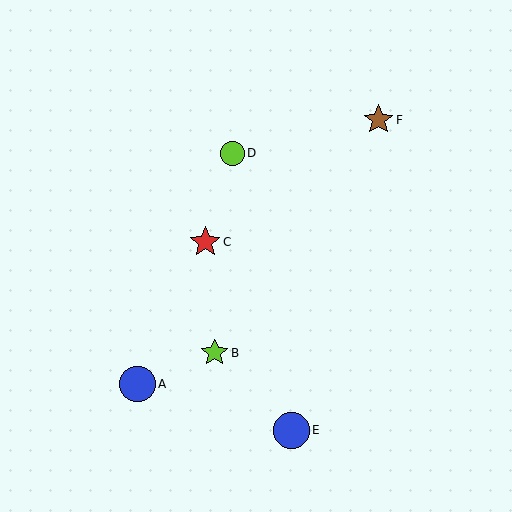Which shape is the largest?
The blue circle (labeled A) is the largest.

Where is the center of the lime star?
The center of the lime star is at (215, 353).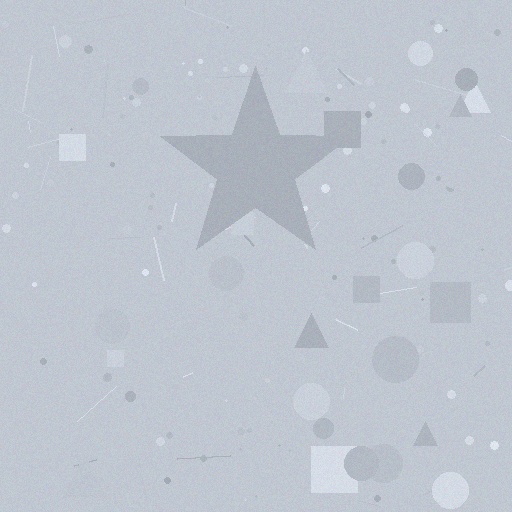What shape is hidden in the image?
A star is hidden in the image.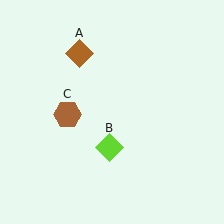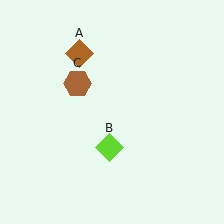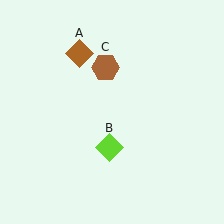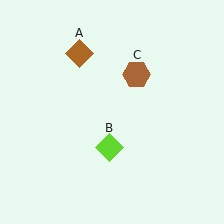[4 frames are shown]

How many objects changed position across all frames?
1 object changed position: brown hexagon (object C).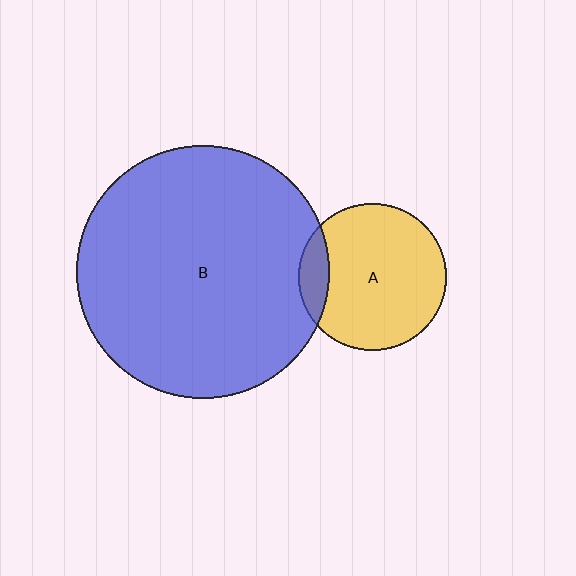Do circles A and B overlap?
Yes.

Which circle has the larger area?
Circle B (blue).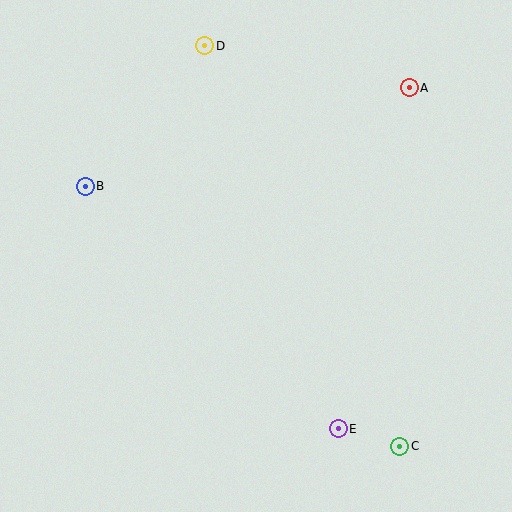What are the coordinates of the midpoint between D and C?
The midpoint between D and C is at (302, 246).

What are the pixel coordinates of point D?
Point D is at (204, 46).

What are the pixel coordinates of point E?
Point E is at (338, 429).